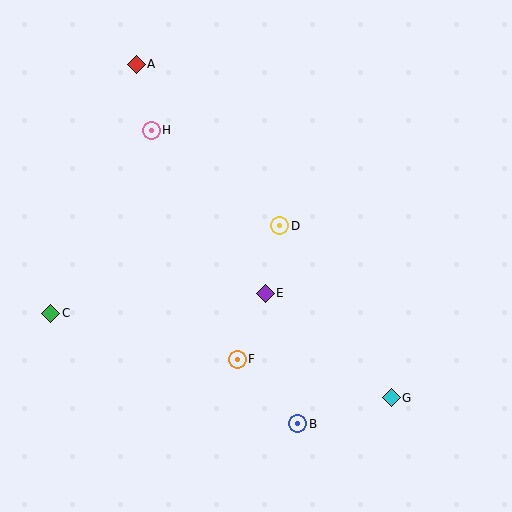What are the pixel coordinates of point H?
Point H is at (151, 130).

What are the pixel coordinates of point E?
Point E is at (265, 293).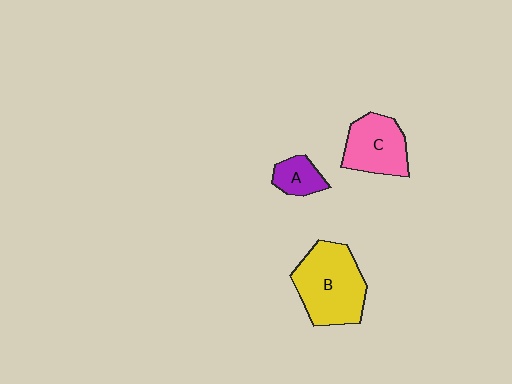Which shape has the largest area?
Shape B (yellow).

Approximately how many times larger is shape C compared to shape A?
Approximately 2.0 times.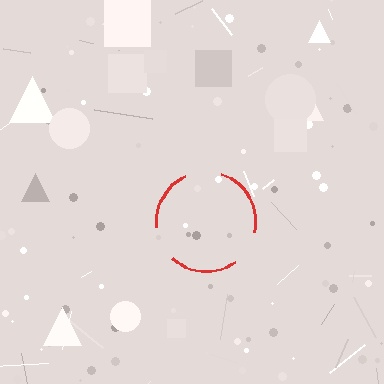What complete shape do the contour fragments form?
The contour fragments form a circle.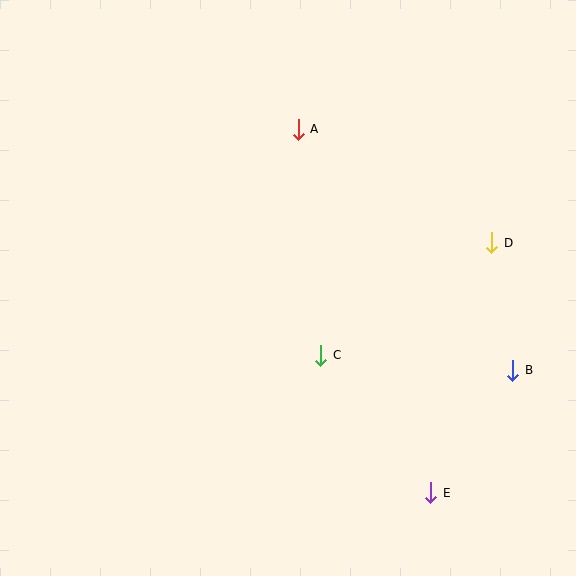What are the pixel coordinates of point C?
Point C is at (321, 355).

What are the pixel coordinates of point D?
Point D is at (492, 243).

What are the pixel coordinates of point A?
Point A is at (298, 129).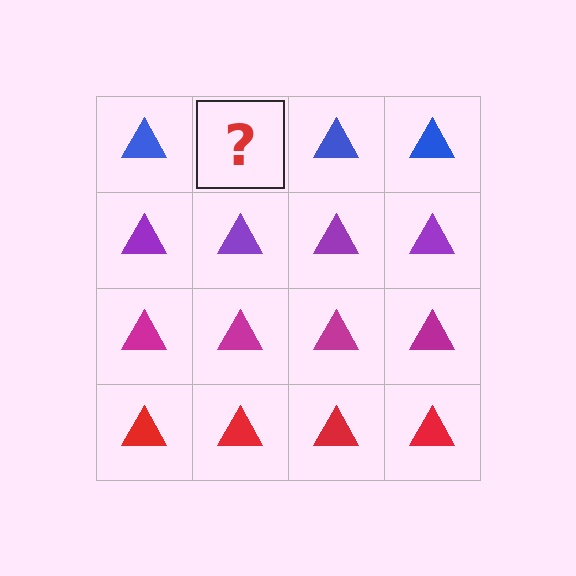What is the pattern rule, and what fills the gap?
The rule is that each row has a consistent color. The gap should be filled with a blue triangle.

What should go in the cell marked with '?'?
The missing cell should contain a blue triangle.